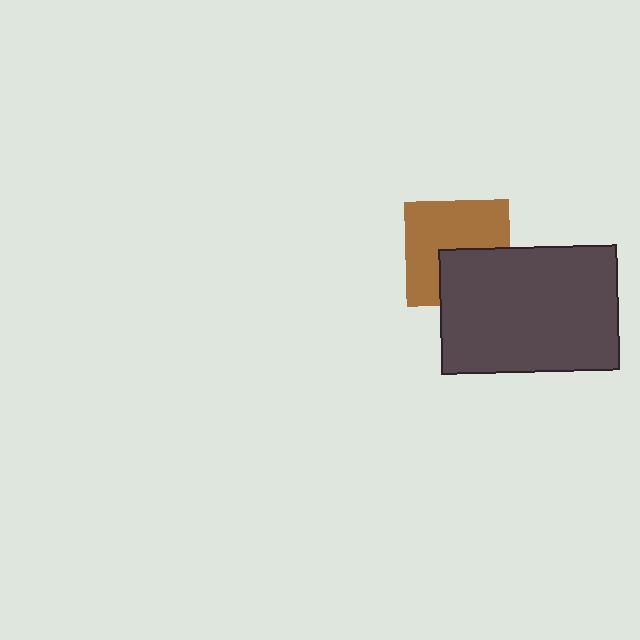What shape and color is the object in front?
The object in front is a dark gray rectangle.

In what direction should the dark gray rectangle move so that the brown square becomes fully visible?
The dark gray rectangle should move toward the lower-right. That is the shortest direction to clear the overlap and leave the brown square fully visible.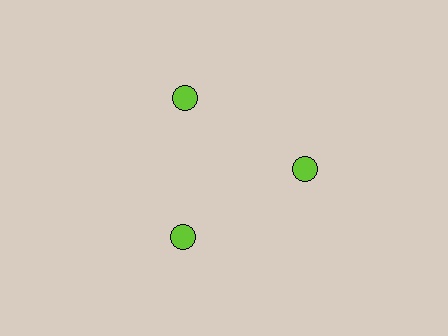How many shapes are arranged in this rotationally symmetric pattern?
There are 3 shapes, arranged in 3 groups of 1.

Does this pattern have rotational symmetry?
Yes, this pattern has 3-fold rotational symmetry. It looks the same after rotating 120 degrees around the center.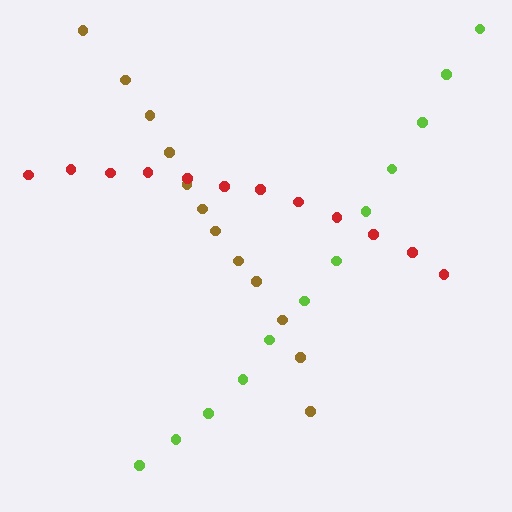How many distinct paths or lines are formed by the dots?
There are 3 distinct paths.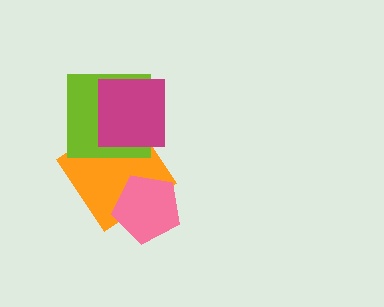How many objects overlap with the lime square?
2 objects overlap with the lime square.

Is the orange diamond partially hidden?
Yes, it is partially covered by another shape.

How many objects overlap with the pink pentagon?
1 object overlaps with the pink pentagon.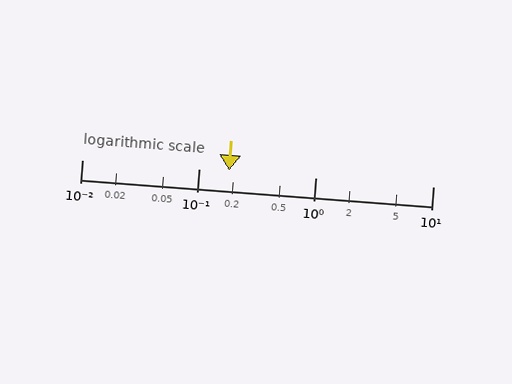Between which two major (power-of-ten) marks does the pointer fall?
The pointer is between 0.1 and 1.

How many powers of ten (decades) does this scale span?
The scale spans 3 decades, from 0.01 to 10.